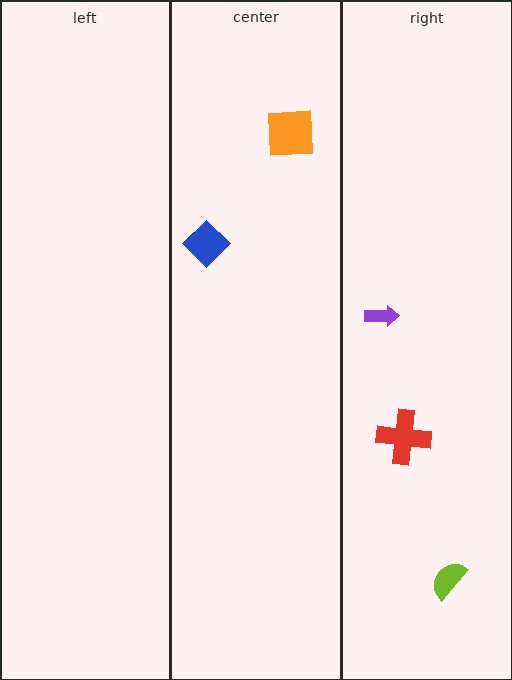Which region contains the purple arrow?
The right region.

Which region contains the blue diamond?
The center region.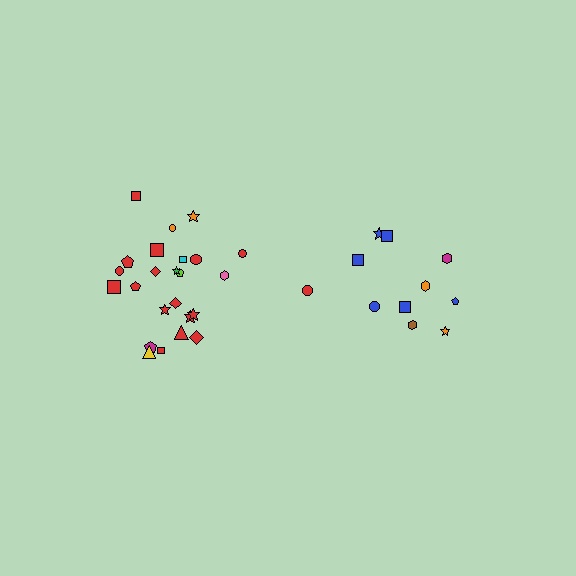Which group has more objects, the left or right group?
The left group.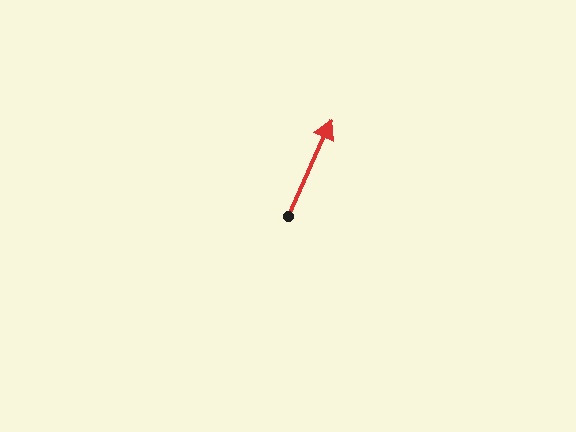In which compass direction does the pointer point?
Northeast.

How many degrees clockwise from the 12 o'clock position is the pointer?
Approximately 24 degrees.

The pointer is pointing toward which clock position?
Roughly 1 o'clock.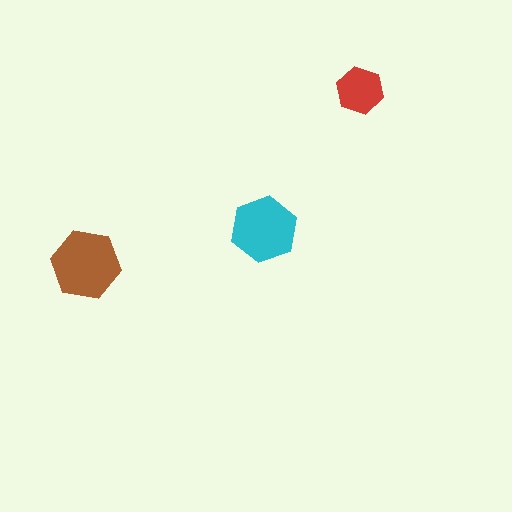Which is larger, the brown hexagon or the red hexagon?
The brown one.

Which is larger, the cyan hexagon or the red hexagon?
The cyan one.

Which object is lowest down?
The brown hexagon is bottommost.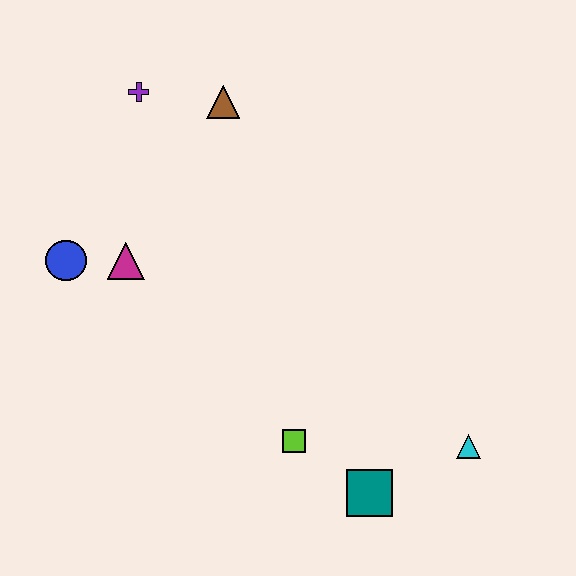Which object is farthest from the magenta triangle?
The cyan triangle is farthest from the magenta triangle.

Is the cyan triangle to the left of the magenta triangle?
No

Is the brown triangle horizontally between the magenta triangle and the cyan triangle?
Yes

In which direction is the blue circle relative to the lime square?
The blue circle is to the left of the lime square.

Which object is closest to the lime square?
The teal square is closest to the lime square.